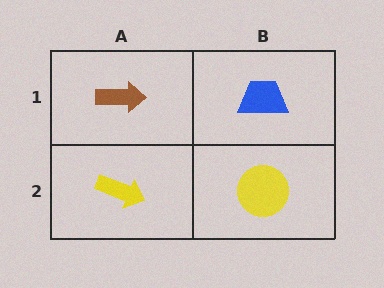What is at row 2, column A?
A yellow arrow.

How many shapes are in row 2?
2 shapes.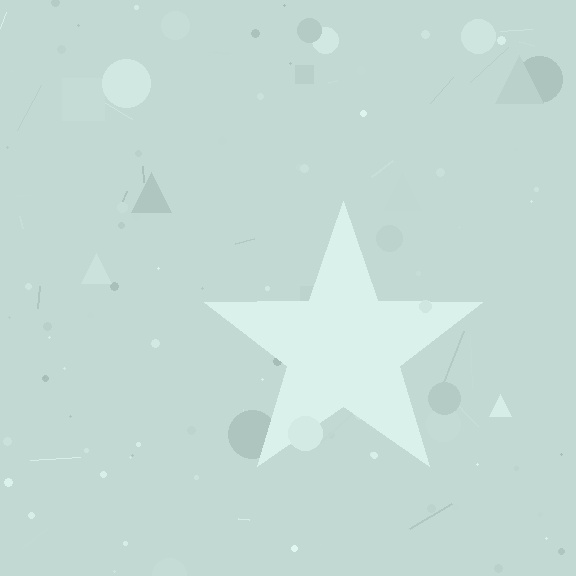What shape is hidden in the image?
A star is hidden in the image.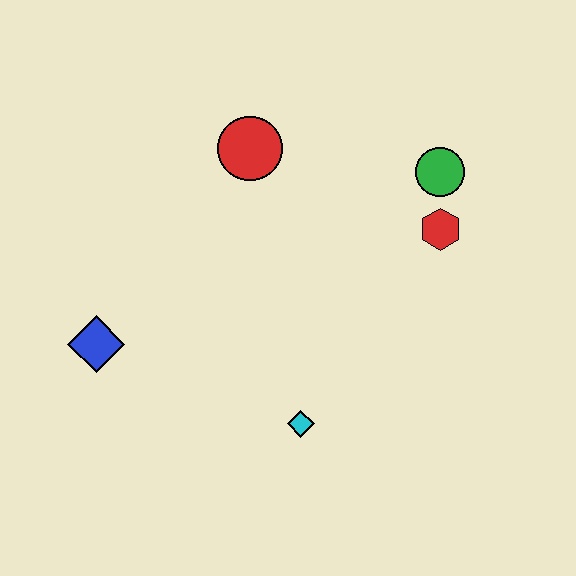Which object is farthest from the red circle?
The cyan diamond is farthest from the red circle.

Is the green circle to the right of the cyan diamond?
Yes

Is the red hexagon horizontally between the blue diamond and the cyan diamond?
No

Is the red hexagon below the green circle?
Yes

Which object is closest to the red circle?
The green circle is closest to the red circle.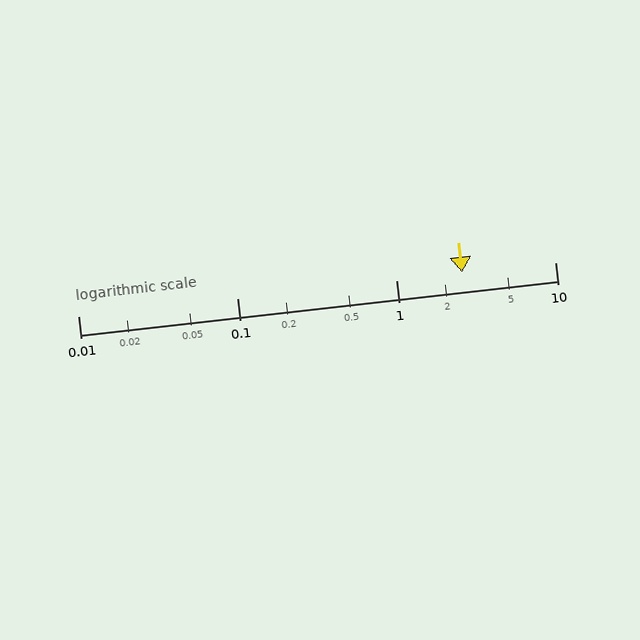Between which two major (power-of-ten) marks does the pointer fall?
The pointer is between 1 and 10.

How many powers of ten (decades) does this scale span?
The scale spans 3 decades, from 0.01 to 10.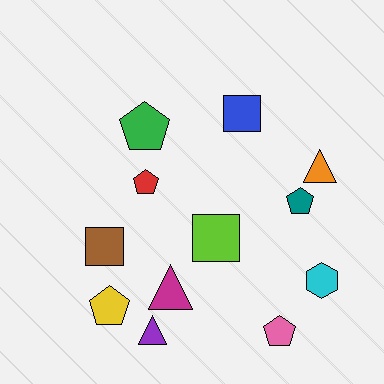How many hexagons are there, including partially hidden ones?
There is 1 hexagon.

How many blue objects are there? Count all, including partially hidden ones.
There is 1 blue object.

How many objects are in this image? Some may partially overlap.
There are 12 objects.